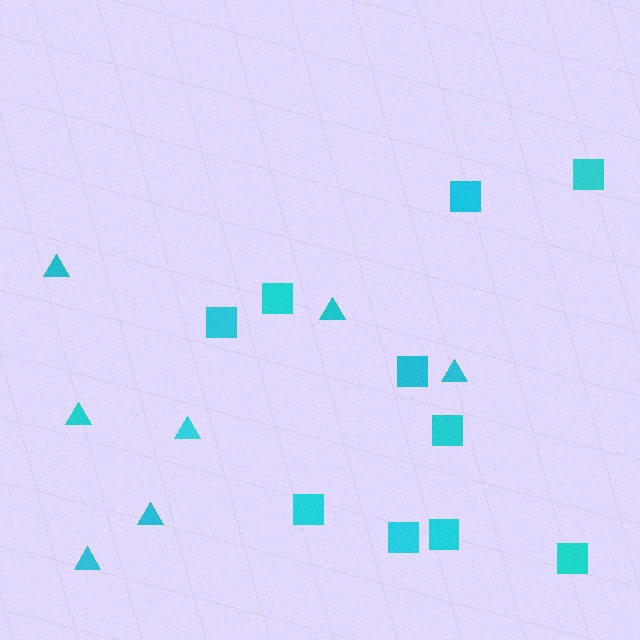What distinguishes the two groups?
There are 2 groups: one group of squares (10) and one group of triangles (7).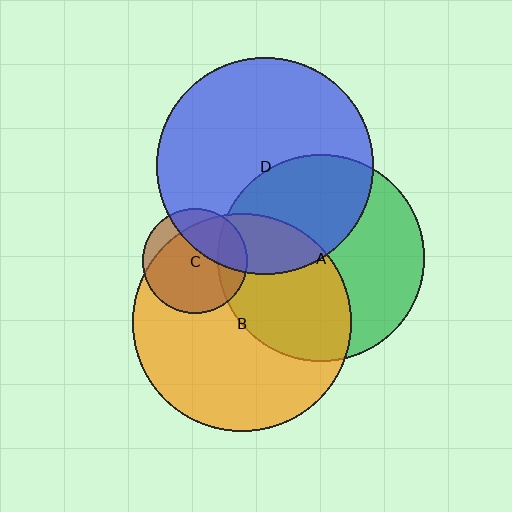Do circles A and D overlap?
Yes.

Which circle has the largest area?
Circle B (orange).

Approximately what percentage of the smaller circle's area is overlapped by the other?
Approximately 40%.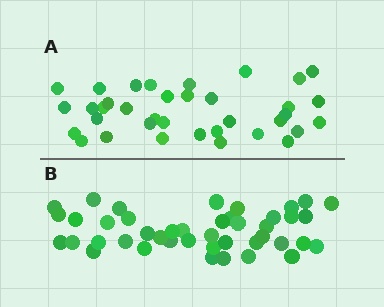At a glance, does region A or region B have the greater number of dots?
Region B (the bottom region) has more dots.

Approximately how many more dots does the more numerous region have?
Region B has roughly 8 or so more dots than region A.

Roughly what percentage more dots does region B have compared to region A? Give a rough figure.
About 20% more.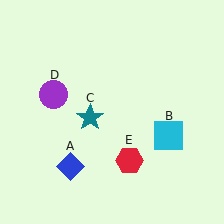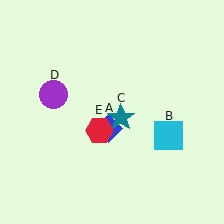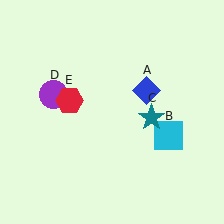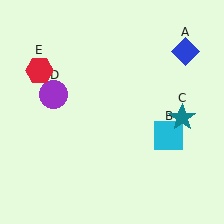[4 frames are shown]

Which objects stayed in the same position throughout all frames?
Cyan square (object B) and purple circle (object D) remained stationary.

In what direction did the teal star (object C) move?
The teal star (object C) moved right.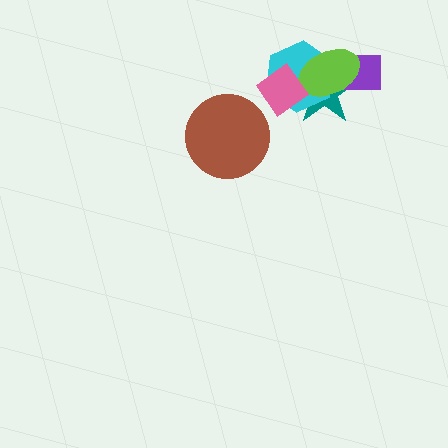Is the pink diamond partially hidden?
No, no other shape covers it.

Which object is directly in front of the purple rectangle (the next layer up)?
The cyan hexagon is directly in front of the purple rectangle.